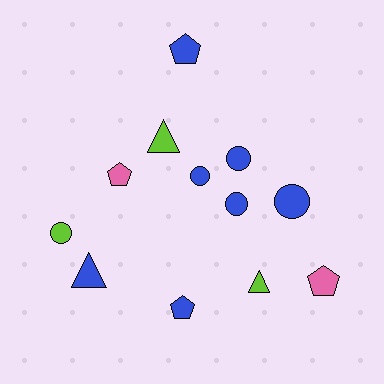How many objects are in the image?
There are 12 objects.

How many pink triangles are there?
There are no pink triangles.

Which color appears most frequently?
Blue, with 7 objects.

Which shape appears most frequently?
Circle, with 5 objects.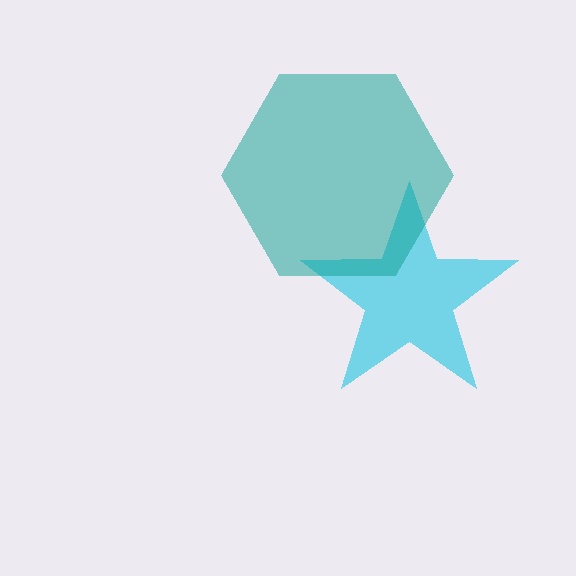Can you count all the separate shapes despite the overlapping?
Yes, there are 2 separate shapes.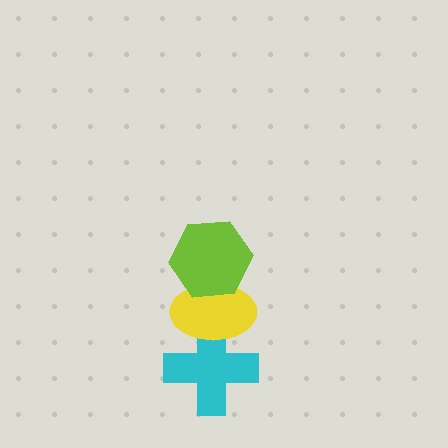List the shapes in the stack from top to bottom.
From top to bottom: the lime hexagon, the yellow ellipse, the cyan cross.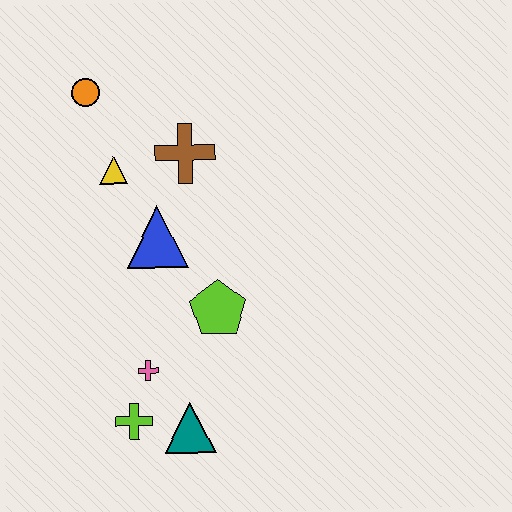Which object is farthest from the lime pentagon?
The orange circle is farthest from the lime pentagon.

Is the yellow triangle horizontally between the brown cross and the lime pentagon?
No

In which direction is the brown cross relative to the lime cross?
The brown cross is above the lime cross.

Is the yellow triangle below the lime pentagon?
No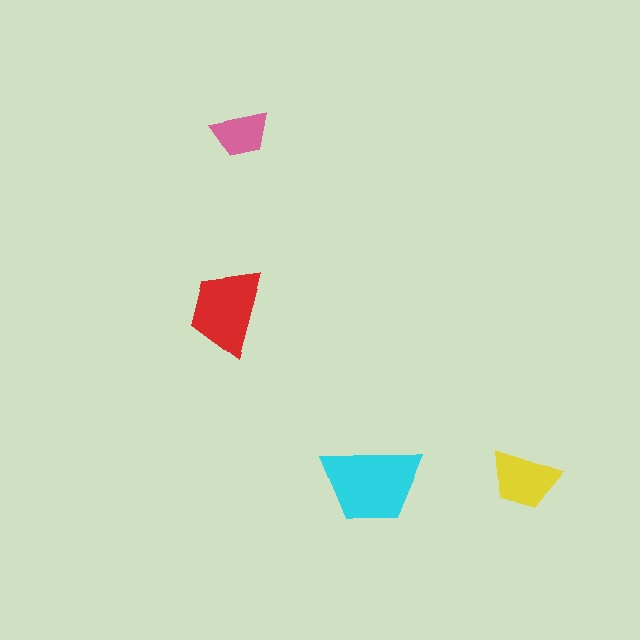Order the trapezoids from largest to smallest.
the cyan one, the red one, the yellow one, the pink one.